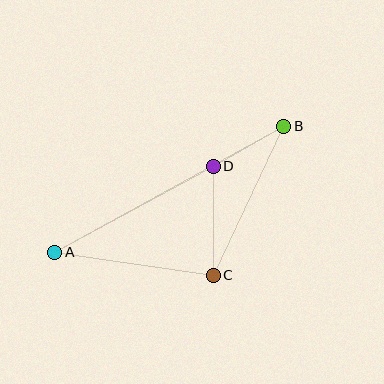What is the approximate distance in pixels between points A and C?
The distance between A and C is approximately 160 pixels.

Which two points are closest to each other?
Points B and D are closest to each other.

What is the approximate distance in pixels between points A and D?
The distance between A and D is approximately 181 pixels.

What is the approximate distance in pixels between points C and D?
The distance between C and D is approximately 109 pixels.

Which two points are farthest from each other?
Points A and B are farthest from each other.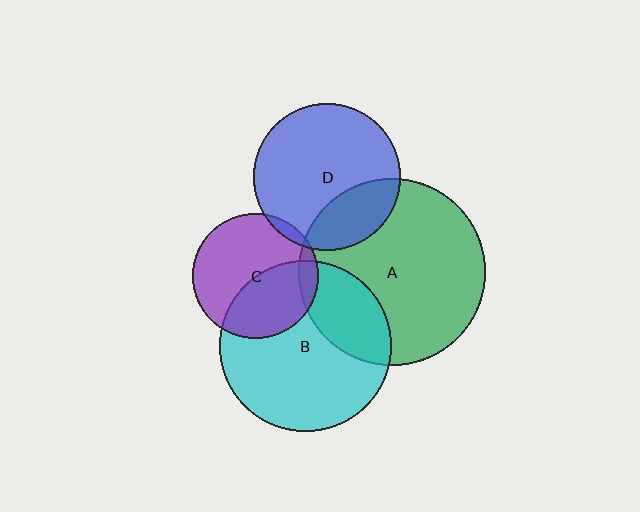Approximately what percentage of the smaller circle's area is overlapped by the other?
Approximately 25%.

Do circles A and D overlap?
Yes.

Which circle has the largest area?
Circle A (green).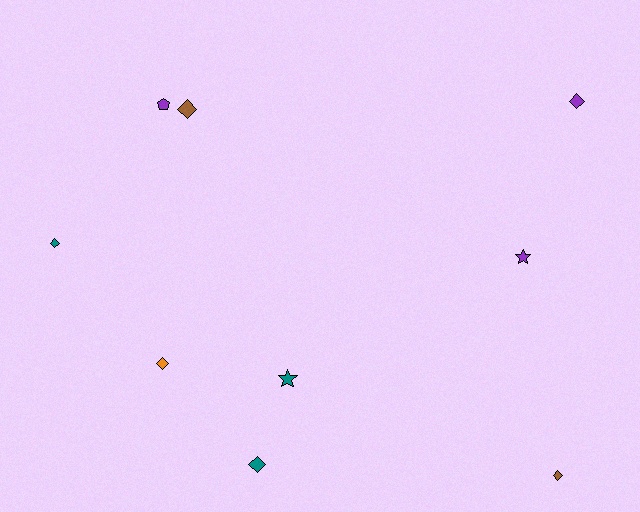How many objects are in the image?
There are 9 objects.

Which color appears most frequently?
Purple, with 3 objects.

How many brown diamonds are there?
There are 2 brown diamonds.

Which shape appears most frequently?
Diamond, with 6 objects.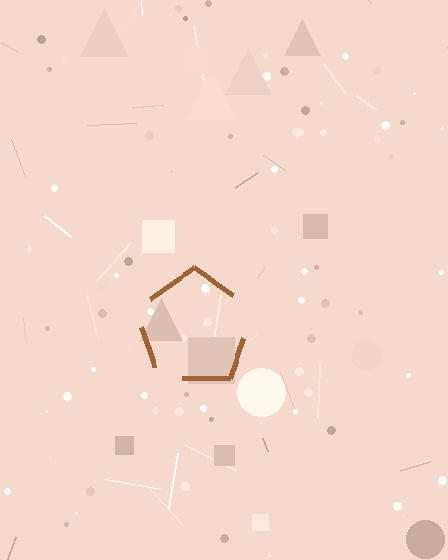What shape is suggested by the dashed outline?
The dashed outline suggests a pentagon.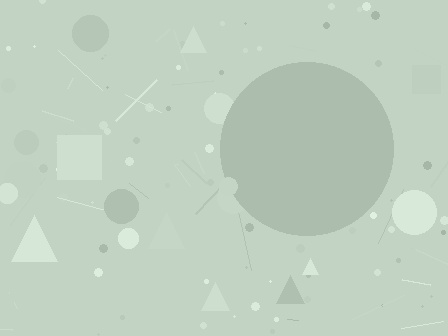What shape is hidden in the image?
A circle is hidden in the image.